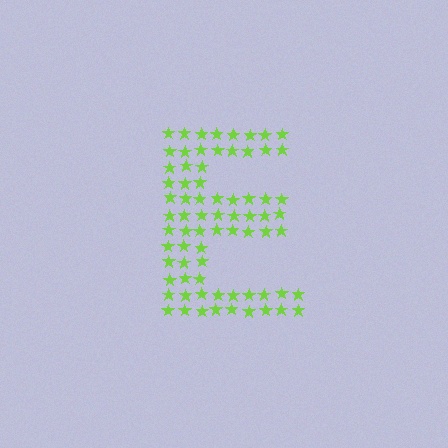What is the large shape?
The large shape is the letter E.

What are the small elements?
The small elements are stars.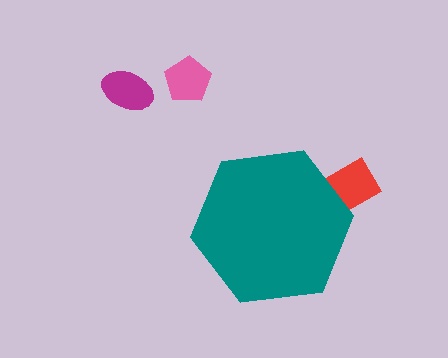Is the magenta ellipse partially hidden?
No, the magenta ellipse is fully visible.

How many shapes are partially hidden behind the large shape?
1 shape is partially hidden.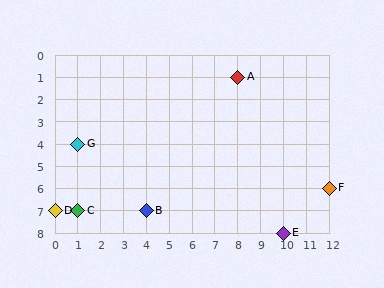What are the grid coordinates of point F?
Point F is at grid coordinates (12, 6).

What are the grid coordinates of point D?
Point D is at grid coordinates (0, 7).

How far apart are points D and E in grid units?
Points D and E are 10 columns and 1 row apart (about 10.0 grid units diagonally).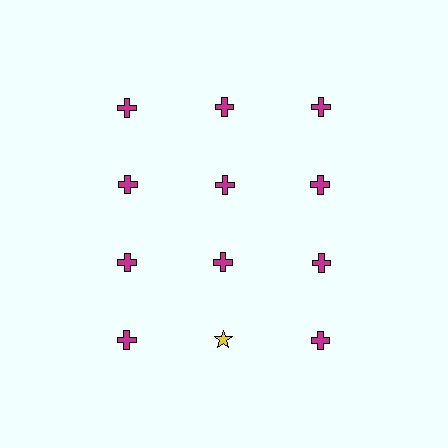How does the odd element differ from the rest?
It differs in both color (yellow instead of magenta) and shape (star instead of cross).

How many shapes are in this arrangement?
There are 12 shapes arranged in a grid pattern.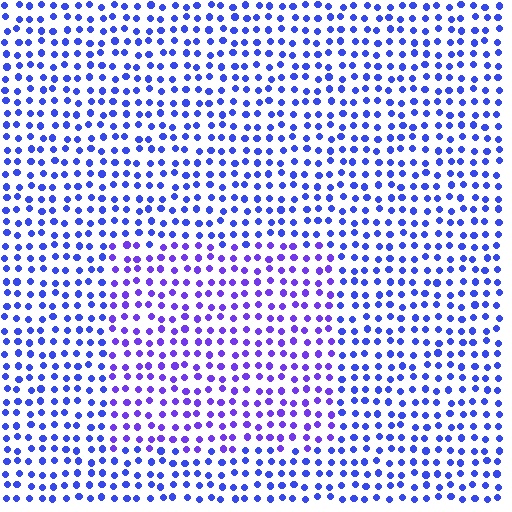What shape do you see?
I see a rectangle.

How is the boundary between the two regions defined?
The boundary is defined purely by a slight shift in hue (about 26 degrees). Spacing, size, and orientation are identical on both sides.